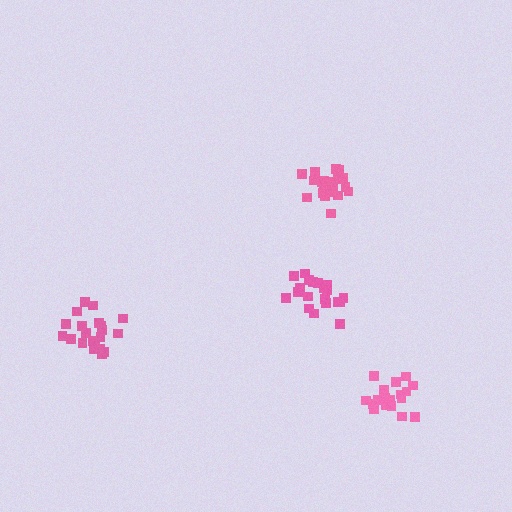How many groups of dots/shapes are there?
There are 4 groups.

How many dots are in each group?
Group 1: 20 dots, Group 2: 20 dots, Group 3: 19 dots, Group 4: 21 dots (80 total).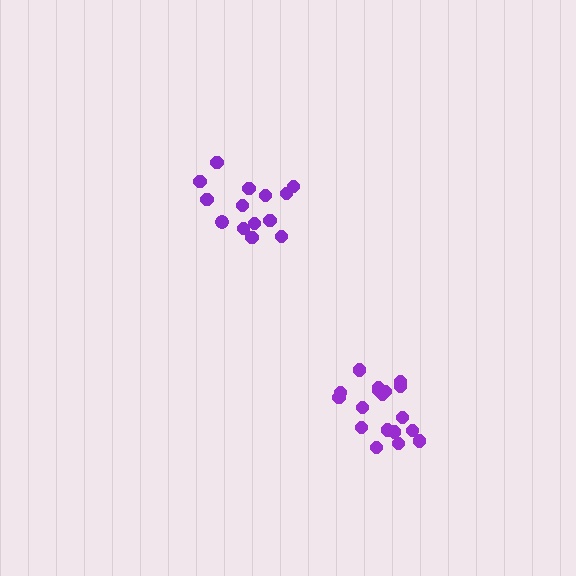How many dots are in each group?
Group 1: 14 dots, Group 2: 18 dots (32 total).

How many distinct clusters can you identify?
There are 2 distinct clusters.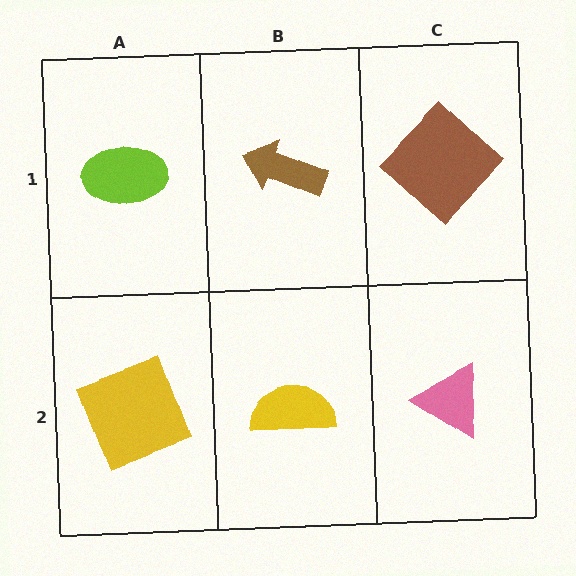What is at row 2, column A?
A yellow square.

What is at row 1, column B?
A brown arrow.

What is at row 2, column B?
A yellow semicircle.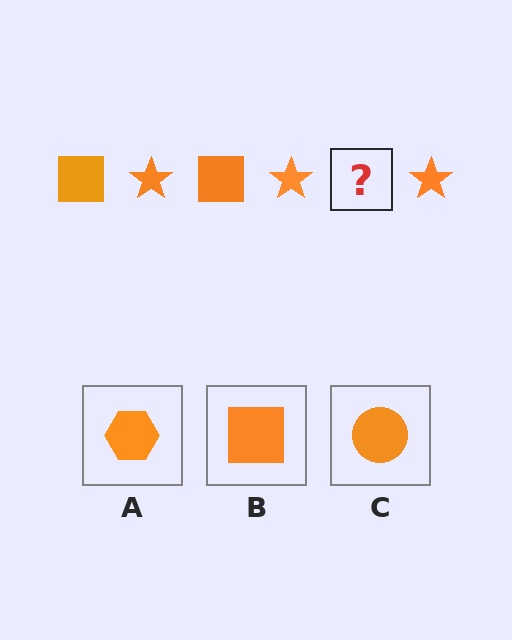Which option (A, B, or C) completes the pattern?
B.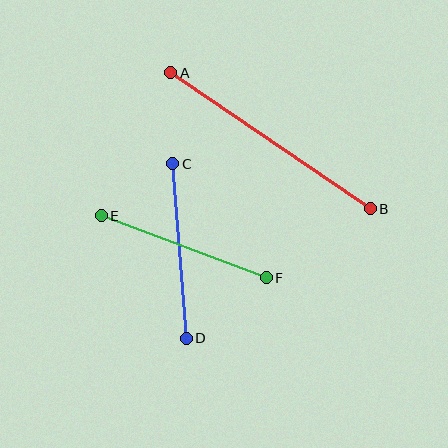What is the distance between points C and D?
The distance is approximately 175 pixels.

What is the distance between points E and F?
The distance is approximately 176 pixels.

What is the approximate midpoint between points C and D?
The midpoint is at approximately (180, 251) pixels.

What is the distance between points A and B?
The distance is approximately 242 pixels.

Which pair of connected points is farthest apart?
Points A and B are farthest apart.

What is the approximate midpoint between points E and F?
The midpoint is at approximately (184, 247) pixels.